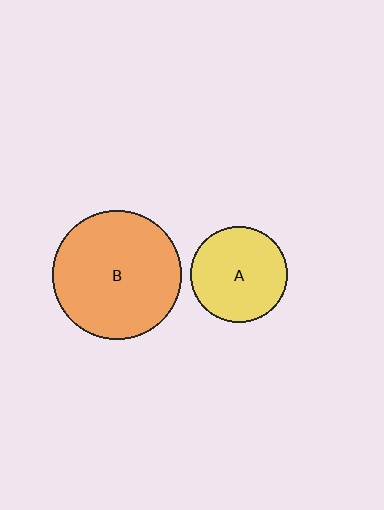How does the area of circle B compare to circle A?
Approximately 1.8 times.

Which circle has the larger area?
Circle B (orange).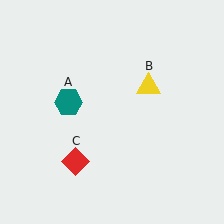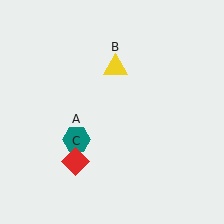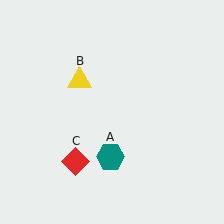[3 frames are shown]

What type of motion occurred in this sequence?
The teal hexagon (object A), yellow triangle (object B) rotated counterclockwise around the center of the scene.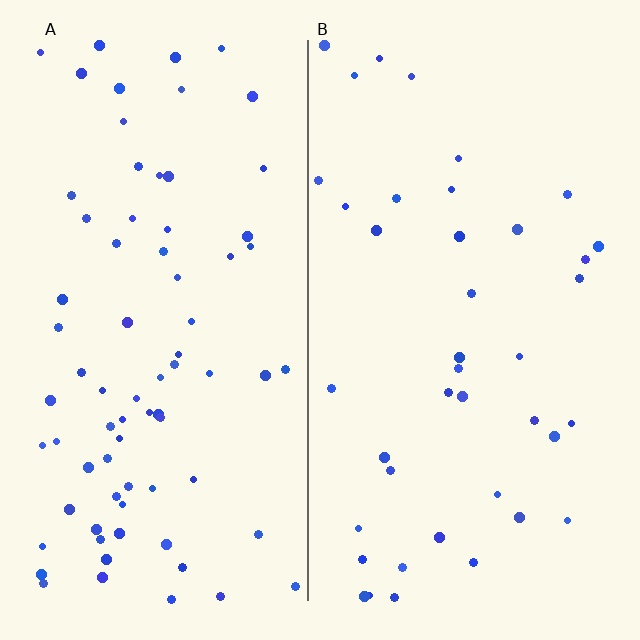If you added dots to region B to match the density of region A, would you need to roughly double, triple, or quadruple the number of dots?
Approximately double.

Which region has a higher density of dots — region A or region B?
A (the left).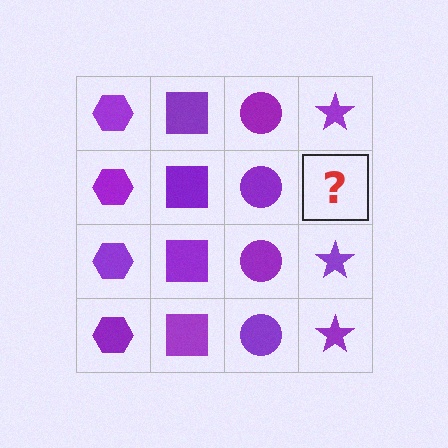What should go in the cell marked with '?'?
The missing cell should contain a purple star.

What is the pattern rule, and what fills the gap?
The rule is that each column has a consistent shape. The gap should be filled with a purple star.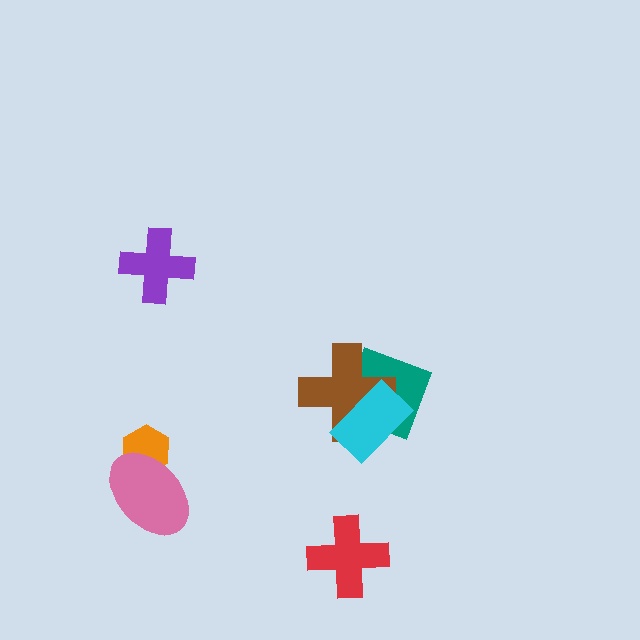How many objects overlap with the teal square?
2 objects overlap with the teal square.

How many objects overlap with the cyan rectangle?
2 objects overlap with the cyan rectangle.